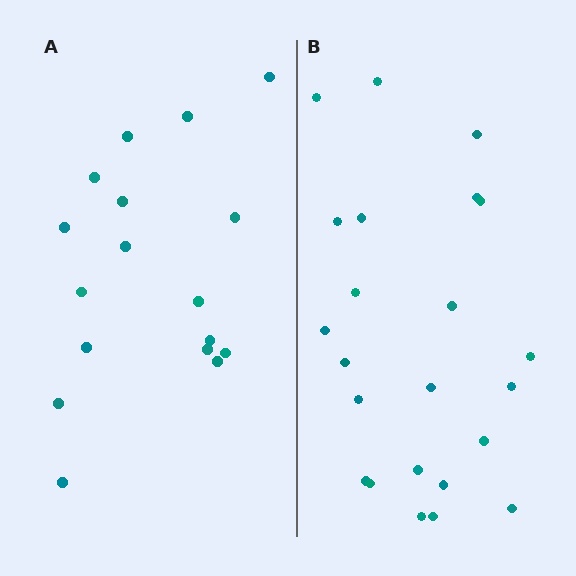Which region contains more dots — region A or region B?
Region B (the right region) has more dots.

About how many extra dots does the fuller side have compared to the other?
Region B has about 6 more dots than region A.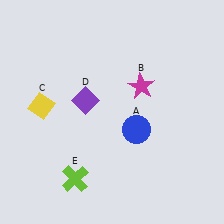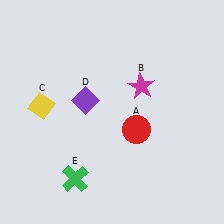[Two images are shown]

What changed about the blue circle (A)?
In Image 1, A is blue. In Image 2, it changed to red.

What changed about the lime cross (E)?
In Image 1, E is lime. In Image 2, it changed to green.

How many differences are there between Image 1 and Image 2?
There are 2 differences between the two images.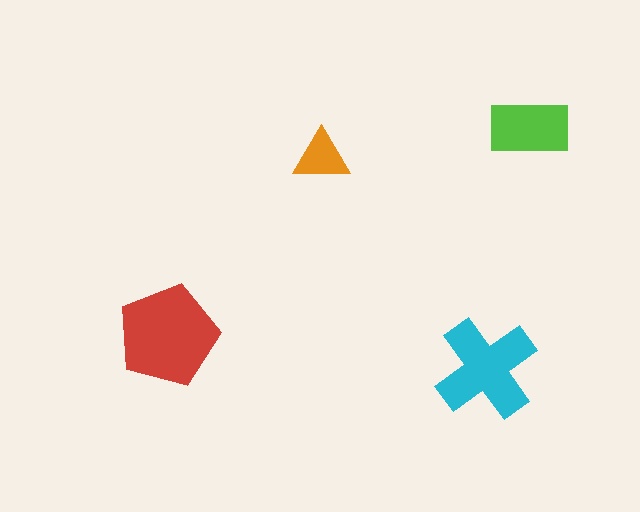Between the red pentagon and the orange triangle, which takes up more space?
The red pentagon.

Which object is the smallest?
The orange triangle.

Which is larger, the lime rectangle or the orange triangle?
The lime rectangle.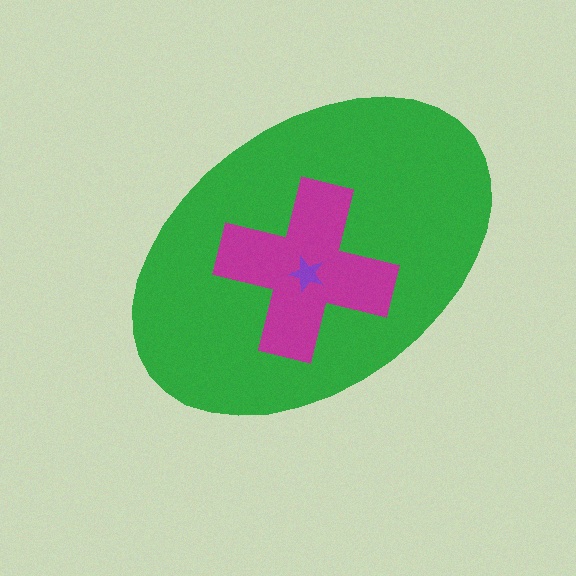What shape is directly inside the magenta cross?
The purple star.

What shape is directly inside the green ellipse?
The magenta cross.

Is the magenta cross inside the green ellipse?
Yes.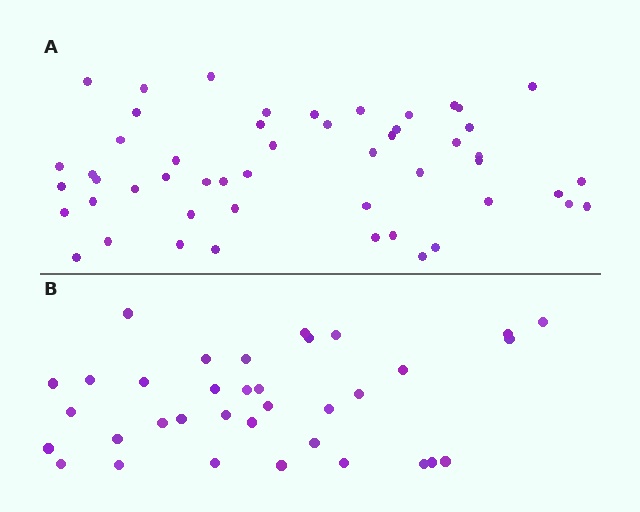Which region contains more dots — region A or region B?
Region A (the top region) has more dots.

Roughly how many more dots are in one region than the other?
Region A has approximately 15 more dots than region B.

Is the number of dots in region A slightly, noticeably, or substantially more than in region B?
Region A has substantially more. The ratio is roughly 1.5 to 1.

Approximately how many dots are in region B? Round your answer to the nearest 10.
About 40 dots. (The exact count is 35, which rounds to 40.)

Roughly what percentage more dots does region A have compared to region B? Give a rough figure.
About 45% more.